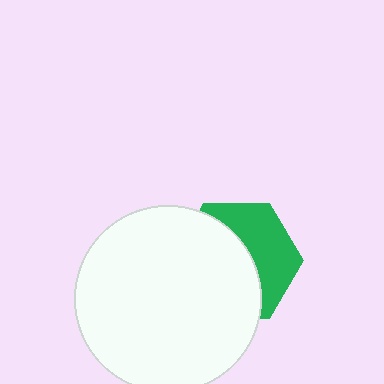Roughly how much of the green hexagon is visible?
A small part of it is visible (roughly 42%).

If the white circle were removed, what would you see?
You would see the complete green hexagon.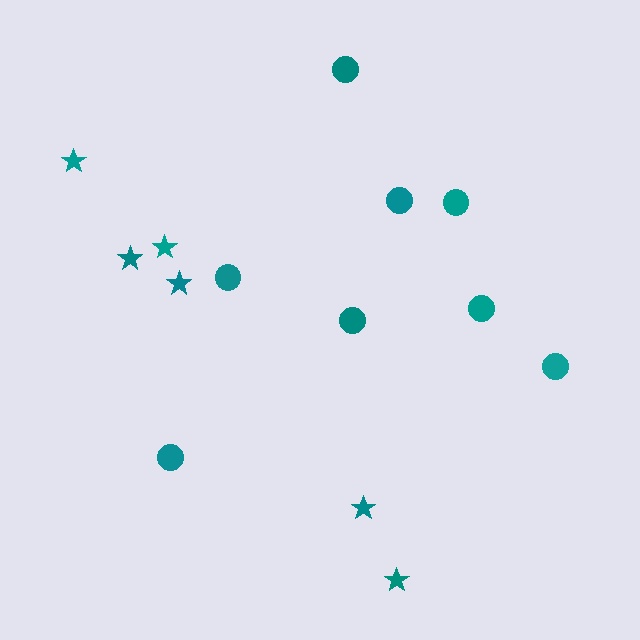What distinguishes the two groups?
There are 2 groups: one group of stars (6) and one group of circles (8).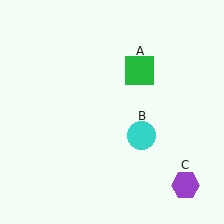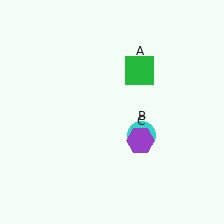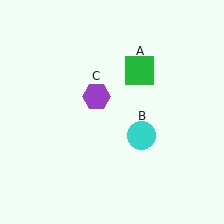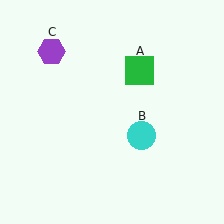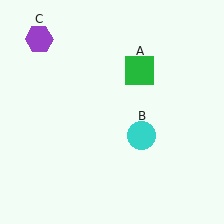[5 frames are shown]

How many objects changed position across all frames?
1 object changed position: purple hexagon (object C).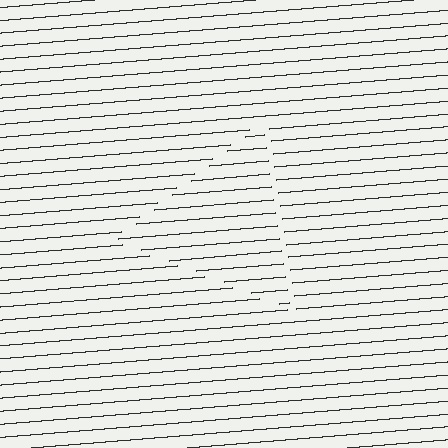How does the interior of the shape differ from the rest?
The interior of the shape contains the same grating, shifted by half a period — the contour is defined by the phase discontinuity where line-ends from the inner and outer gratings abut.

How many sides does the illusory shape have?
3 sides — the line-ends trace a triangle.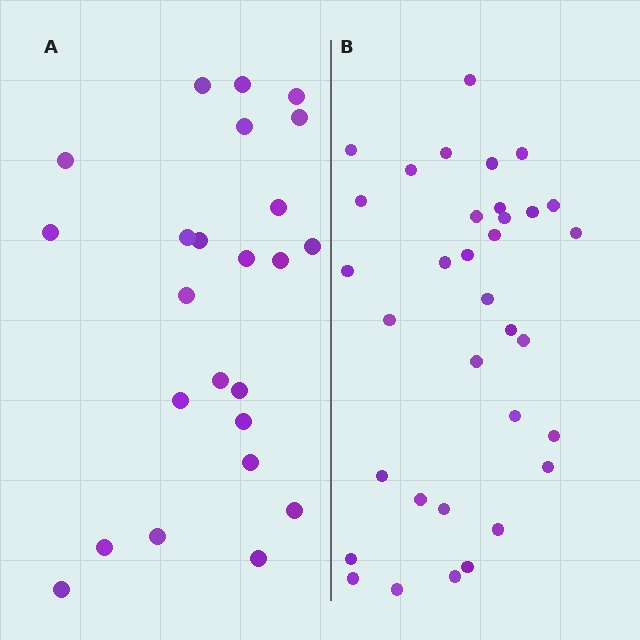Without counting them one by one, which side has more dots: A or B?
Region B (the right region) has more dots.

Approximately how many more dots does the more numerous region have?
Region B has roughly 10 or so more dots than region A.